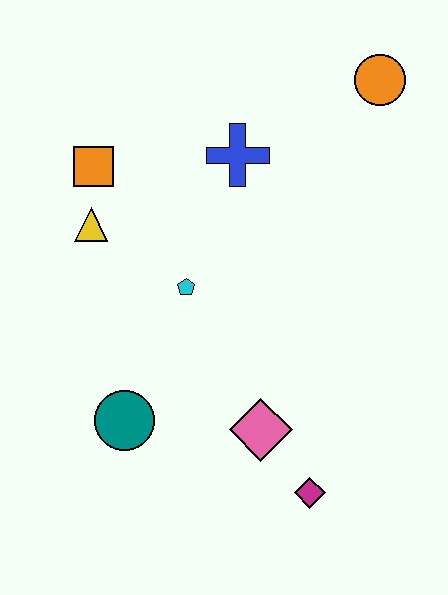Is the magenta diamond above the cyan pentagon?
No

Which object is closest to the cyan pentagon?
The yellow triangle is closest to the cyan pentagon.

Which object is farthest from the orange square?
The magenta diamond is farthest from the orange square.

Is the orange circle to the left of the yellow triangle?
No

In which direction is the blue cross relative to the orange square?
The blue cross is to the right of the orange square.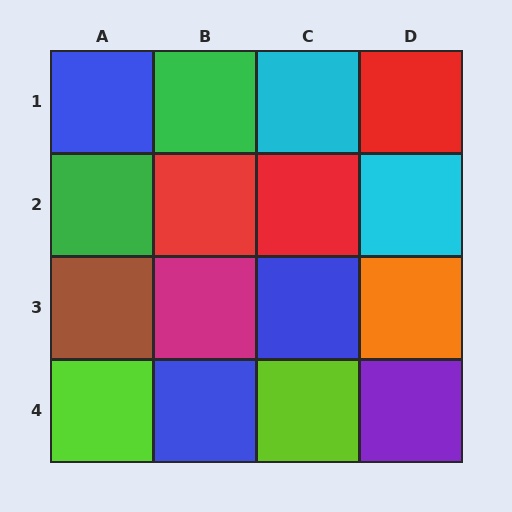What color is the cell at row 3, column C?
Blue.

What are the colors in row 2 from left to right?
Green, red, red, cyan.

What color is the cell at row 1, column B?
Green.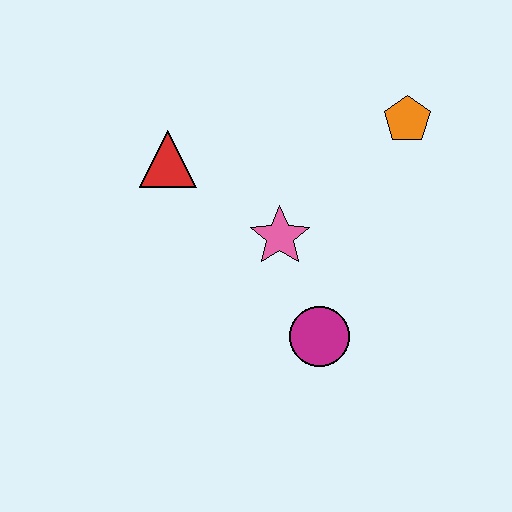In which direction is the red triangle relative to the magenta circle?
The red triangle is above the magenta circle.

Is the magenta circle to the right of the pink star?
Yes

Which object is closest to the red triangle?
The pink star is closest to the red triangle.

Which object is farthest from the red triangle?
The orange pentagon is farthest from the red triangle.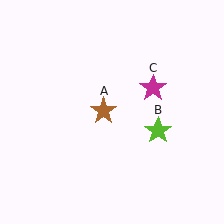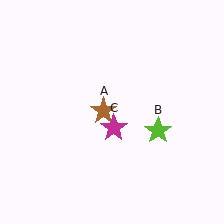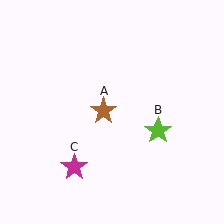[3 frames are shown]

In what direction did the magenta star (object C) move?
The magenta star (object C) moved down and to the left.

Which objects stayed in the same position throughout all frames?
Brown star (object A) and lime star (object B) remained stationary.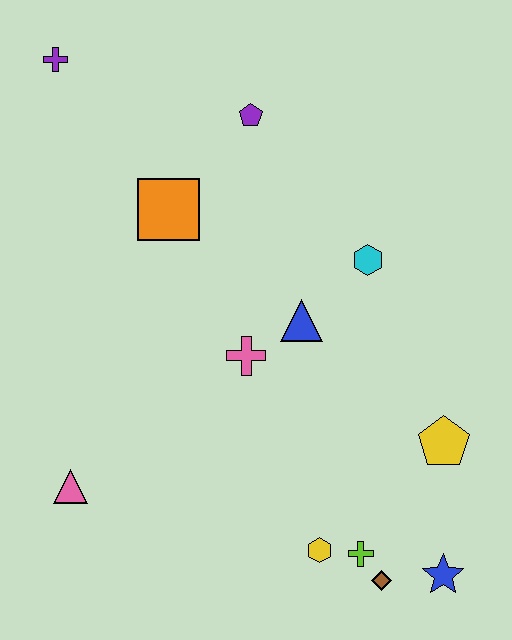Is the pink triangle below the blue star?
No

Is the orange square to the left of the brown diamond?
Yes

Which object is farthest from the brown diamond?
The purple cross is farthest from the brown diamond.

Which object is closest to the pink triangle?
The pink cross is closest to the pink triangle.